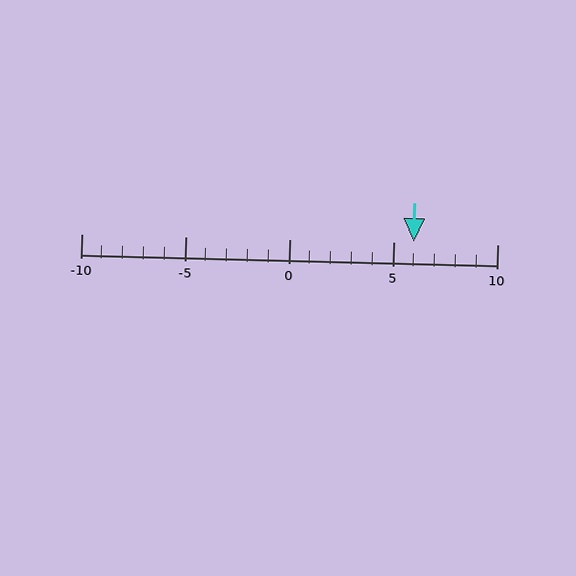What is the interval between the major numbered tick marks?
The major tick marks are spaced 5 units apart.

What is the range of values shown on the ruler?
The ruler shows values from -10 to 10.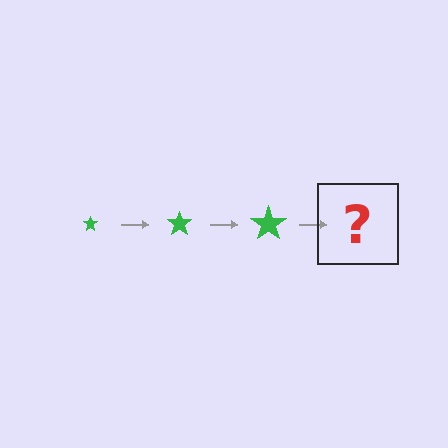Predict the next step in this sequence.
The next step is a green star, larger than the previous one.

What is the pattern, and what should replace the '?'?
The pattern is that the star gets progressively larger each step. The '?' should be a green star, larger than the previous one.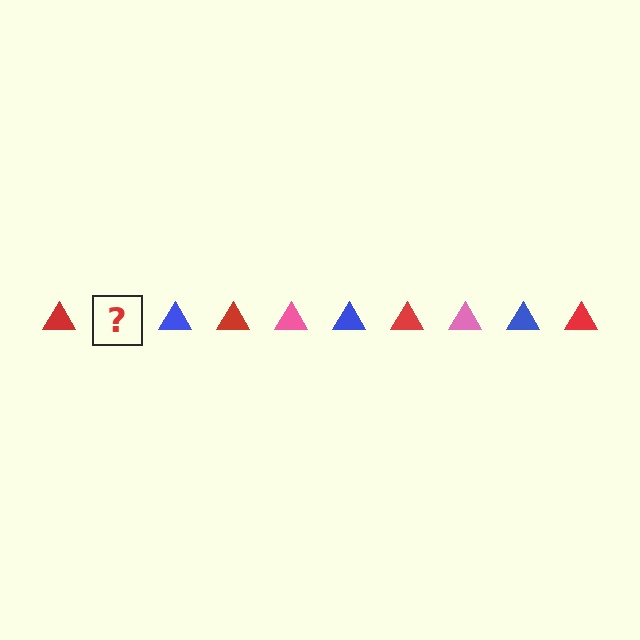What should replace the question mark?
The question mark should be replaced with a pink triangle.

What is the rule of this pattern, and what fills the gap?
The rule is that the pattern cycles through red, pink, blue triangles. The gap should be filled with a pink triangle.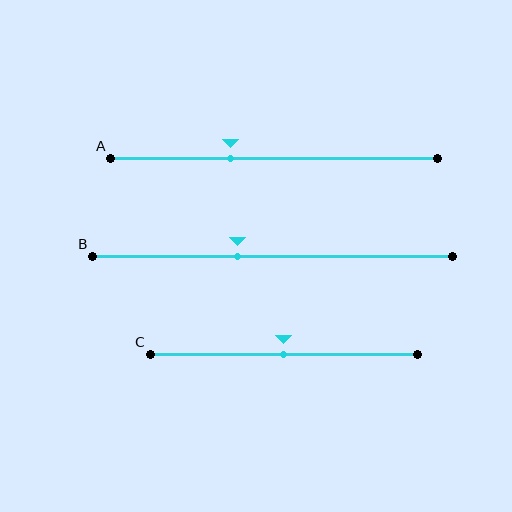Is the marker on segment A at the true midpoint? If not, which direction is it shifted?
No, the marker on segment A is shifted to the left by about 13% of the segment length.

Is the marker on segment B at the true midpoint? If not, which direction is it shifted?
No, the marker on segment B is shifted to the left by about 10% of the segment length.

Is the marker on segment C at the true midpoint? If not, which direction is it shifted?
Yes, the marker on segment C is at the true midpoint.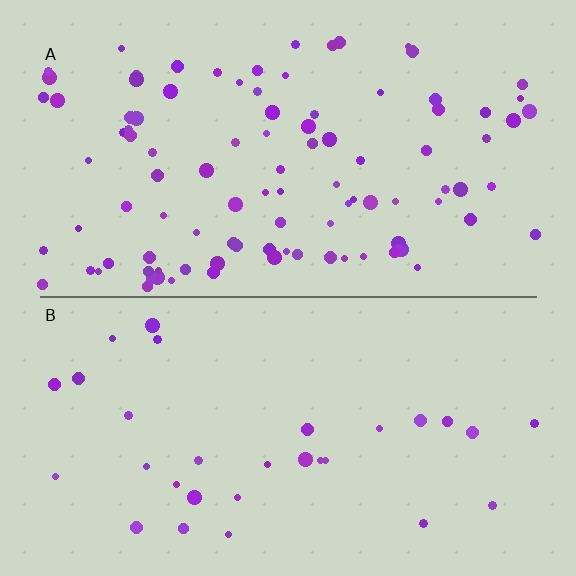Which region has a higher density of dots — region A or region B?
A (the top).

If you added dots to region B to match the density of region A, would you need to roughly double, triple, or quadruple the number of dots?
Approximately triple.